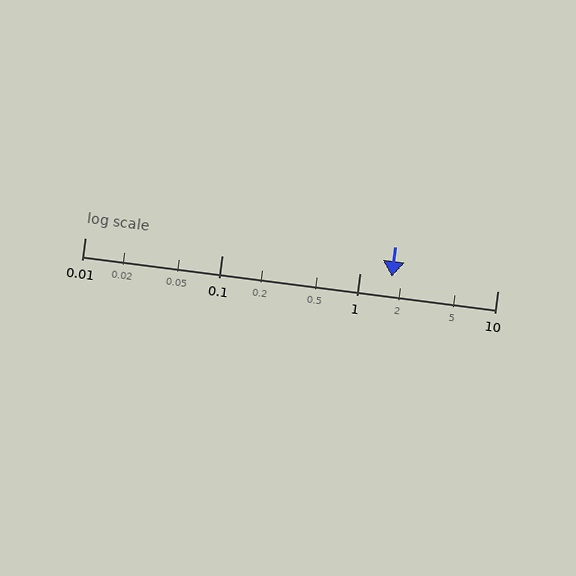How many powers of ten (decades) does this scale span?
The scale spans 3 decades, from 0.01 to 10.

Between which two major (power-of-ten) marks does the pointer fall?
The pointer is between 1 and 10.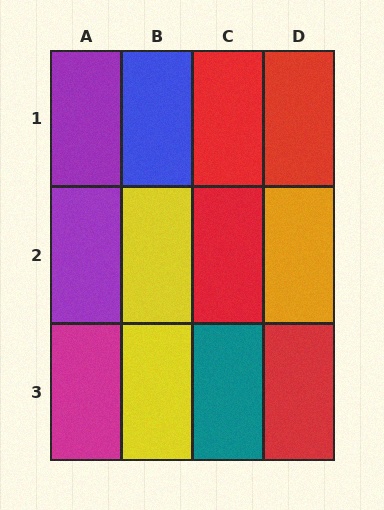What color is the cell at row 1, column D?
Red.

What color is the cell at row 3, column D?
Red.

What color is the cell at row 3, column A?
Magenta.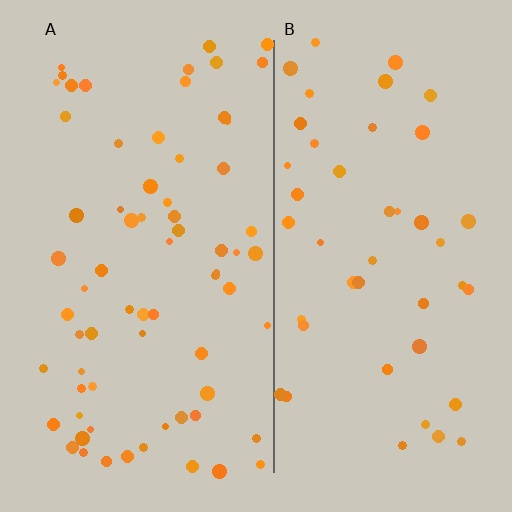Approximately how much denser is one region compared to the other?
Approximately 1.6× — region A over region B.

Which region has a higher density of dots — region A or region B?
A (the left).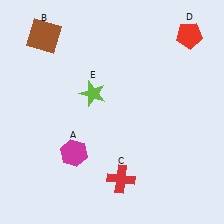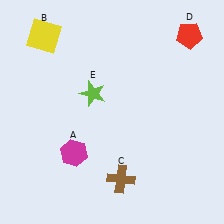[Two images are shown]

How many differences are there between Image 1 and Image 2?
There are 2 differences between the two images.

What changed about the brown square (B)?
In Image 1, B is brown. In Image 2, it changed to yellow.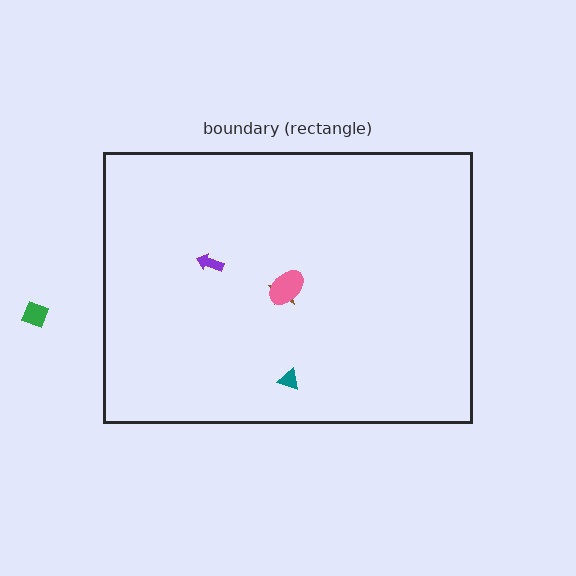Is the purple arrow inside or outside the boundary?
Inside.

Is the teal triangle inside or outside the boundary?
Inside.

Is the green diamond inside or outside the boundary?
Outside.